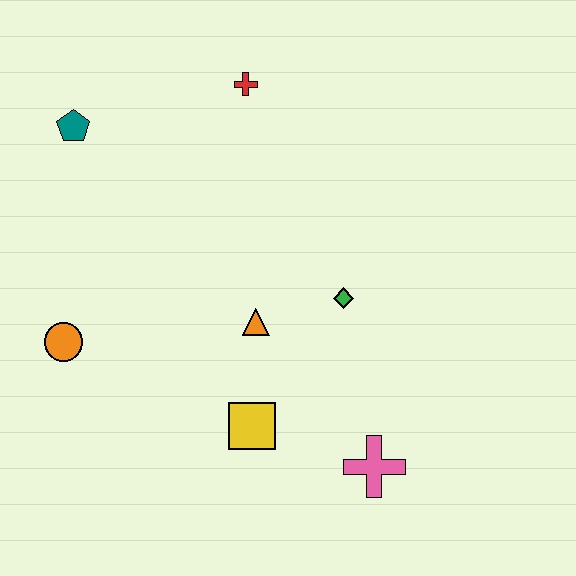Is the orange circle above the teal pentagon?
No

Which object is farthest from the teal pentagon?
The pink cross is farthest from the teal pentagon.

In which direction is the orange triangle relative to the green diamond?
The orange triangle is to the left of the green diamond.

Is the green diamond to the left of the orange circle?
No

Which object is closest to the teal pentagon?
The red cross is closest to the teal pentagon.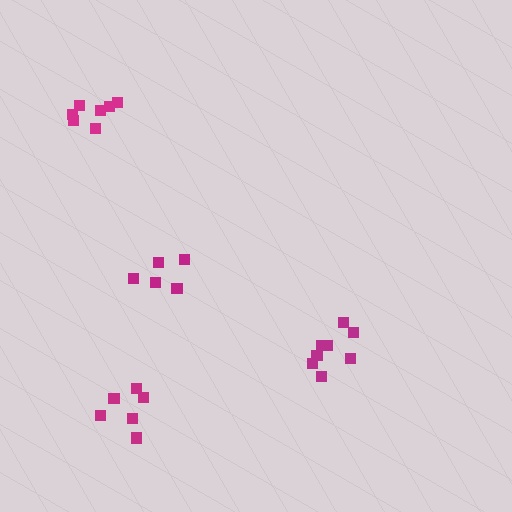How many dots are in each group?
Group 1: 7 dots, Group 2: 6 dots, Group 3: 5 dots, Group 4: 8 dots (26 total).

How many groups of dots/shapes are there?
There are 4 groups.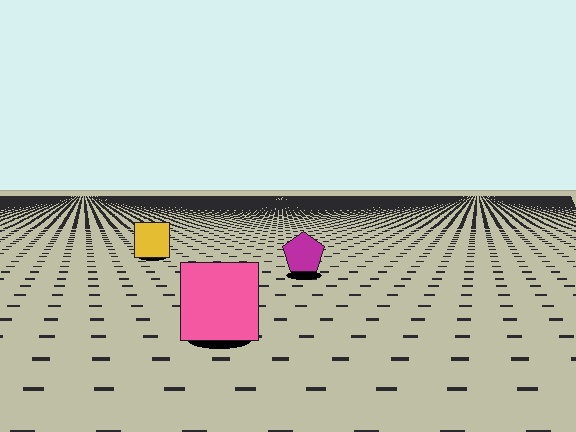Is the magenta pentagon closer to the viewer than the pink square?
No. The pink square is closer — you can tell from the texture gradient: the ground texture is coarser near it.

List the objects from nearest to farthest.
From nearest to farthest: the pink square, the magenta pentagon, the yellow square.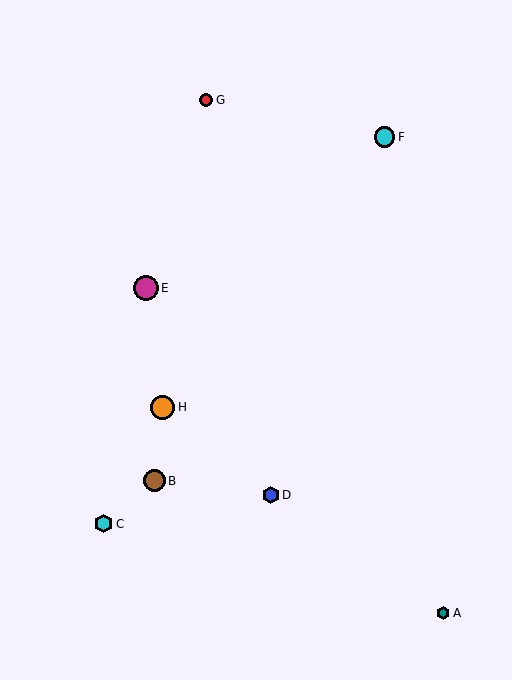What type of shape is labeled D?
Shape D is a blue hexagon.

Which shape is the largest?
The magenta circle (labeled E) is the largest.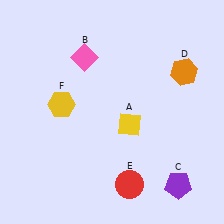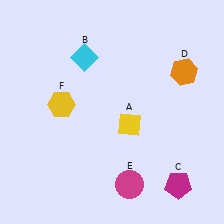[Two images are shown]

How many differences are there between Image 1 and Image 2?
There are 3 differences between the two images.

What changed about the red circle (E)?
In Image 1, E is red. In Image 2, it changed to magenta.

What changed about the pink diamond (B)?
In Image 1, B is pink. In Image 2, it changed to cyan.